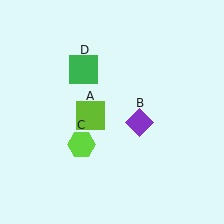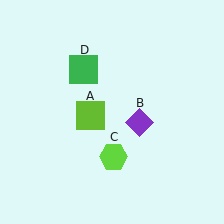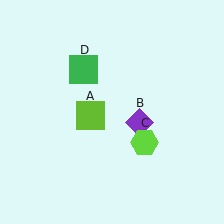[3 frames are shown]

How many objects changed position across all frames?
1 object changed position: lime hexagon (object C).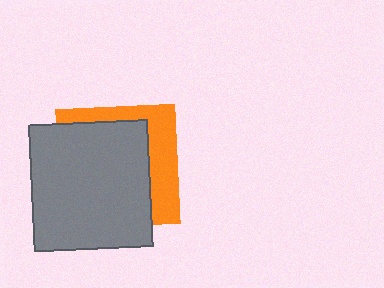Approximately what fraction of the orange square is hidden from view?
Roughly 68% of the orange square is hidden behind the gray rectangle.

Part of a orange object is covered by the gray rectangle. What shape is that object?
It is a square.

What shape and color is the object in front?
The object in front is a gray rectangle.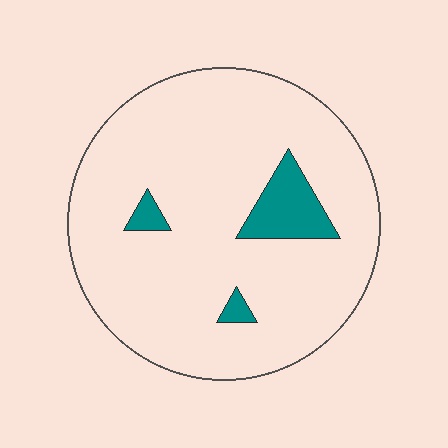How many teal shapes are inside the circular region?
3.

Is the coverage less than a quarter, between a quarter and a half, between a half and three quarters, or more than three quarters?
Less than a quarter.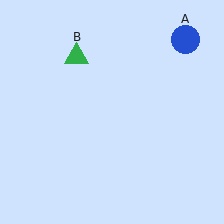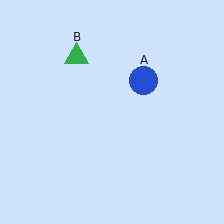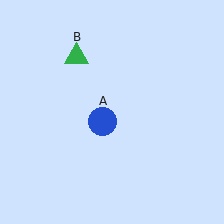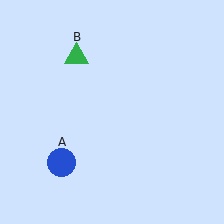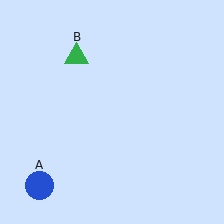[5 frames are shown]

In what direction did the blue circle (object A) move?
The blue circle (object A) moved down and to the left.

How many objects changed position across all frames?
1 object changed position: blue circle (object A).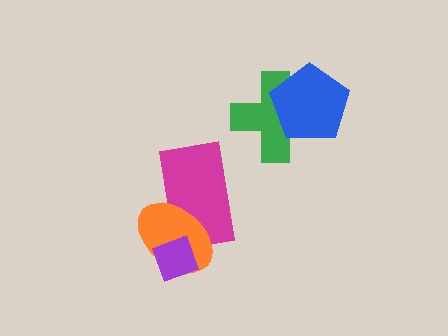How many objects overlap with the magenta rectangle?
2 objects overlap with the magenta rectangle.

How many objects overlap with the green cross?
1 object overlaps with the green cross.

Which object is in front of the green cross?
The blue pentagon is in front of the green cross.